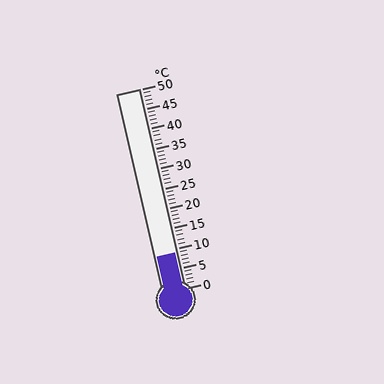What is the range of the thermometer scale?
The thermometer scale ranges from 0°C to 50°C.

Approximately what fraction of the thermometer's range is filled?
The thermometer is filled to approximately 20% of its range.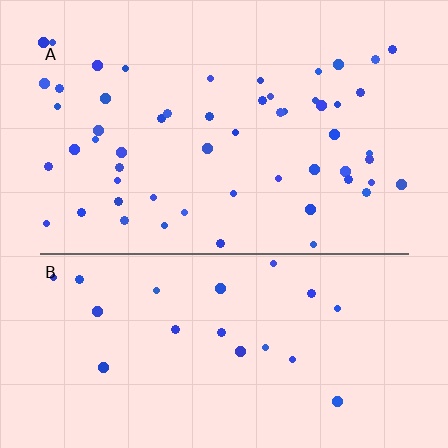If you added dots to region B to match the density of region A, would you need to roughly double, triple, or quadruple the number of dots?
Approximately triple.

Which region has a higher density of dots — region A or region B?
A (the top).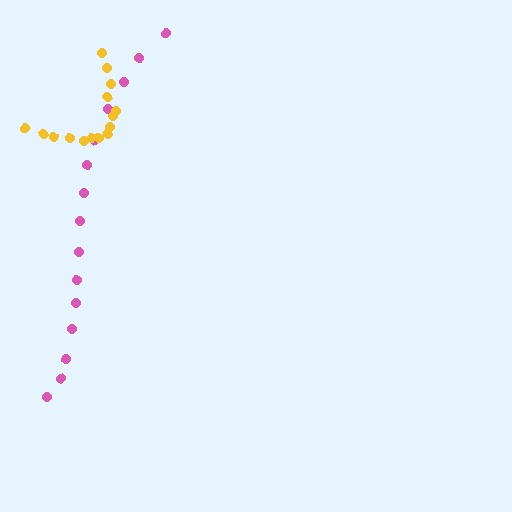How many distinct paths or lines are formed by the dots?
There are 2 distinct paths.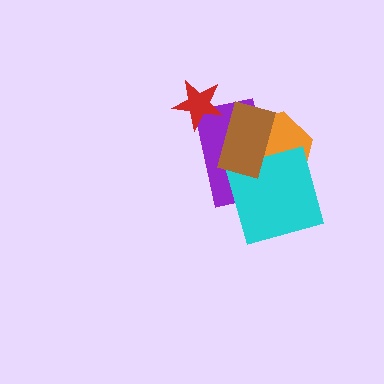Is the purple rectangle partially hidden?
Yes, it is partially covered by another shape.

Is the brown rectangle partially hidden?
No, no other shape covers it.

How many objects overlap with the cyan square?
3 objects overlap with the cyan square.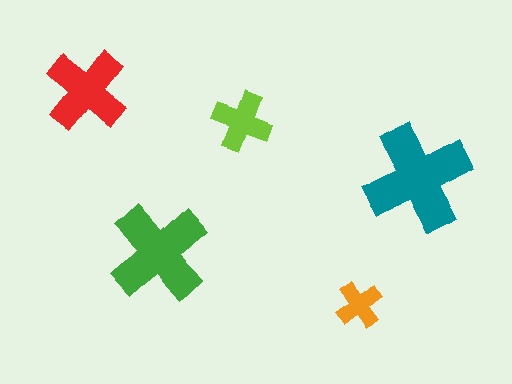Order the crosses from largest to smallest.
the teal one, the green one, the red one, the lime one, the orange one.